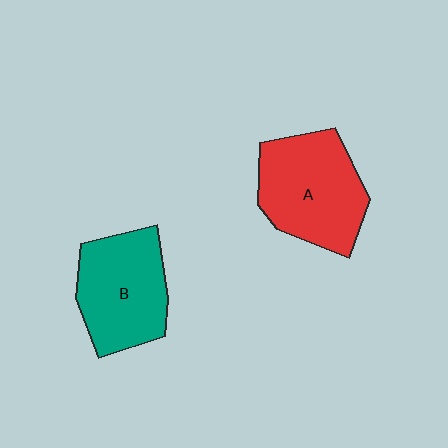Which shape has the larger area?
Shape A (red).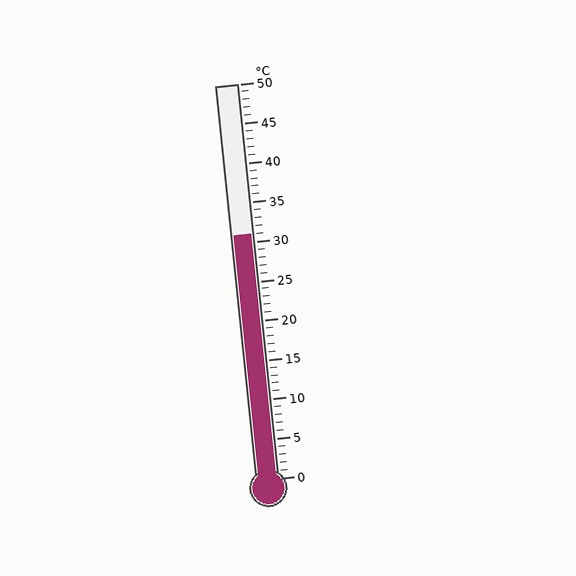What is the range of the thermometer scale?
The thermometer scale ranges from 0°C to 50°C.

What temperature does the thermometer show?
The thermometer shows approximately 31°C.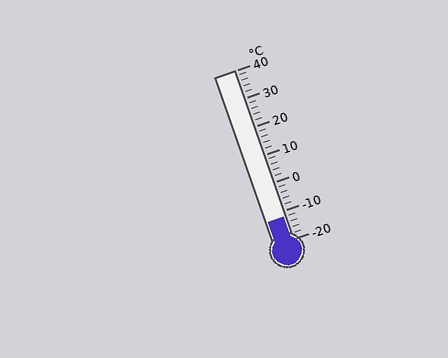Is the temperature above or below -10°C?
The temperature is below -10°C.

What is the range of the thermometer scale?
The thermometer scale ranges from -20°C to 40°C.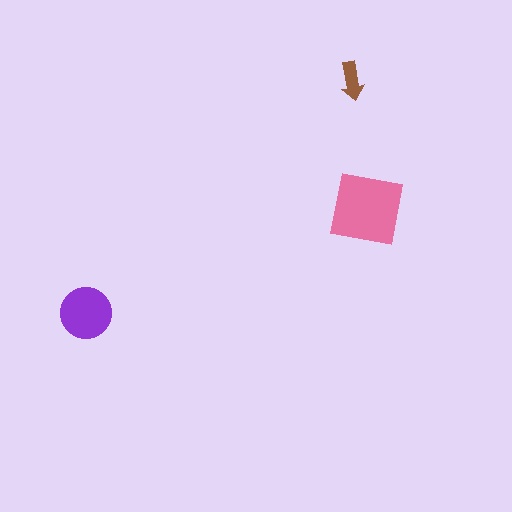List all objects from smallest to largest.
The brown arrow, the purple circle, the pink square.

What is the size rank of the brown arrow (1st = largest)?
3rd.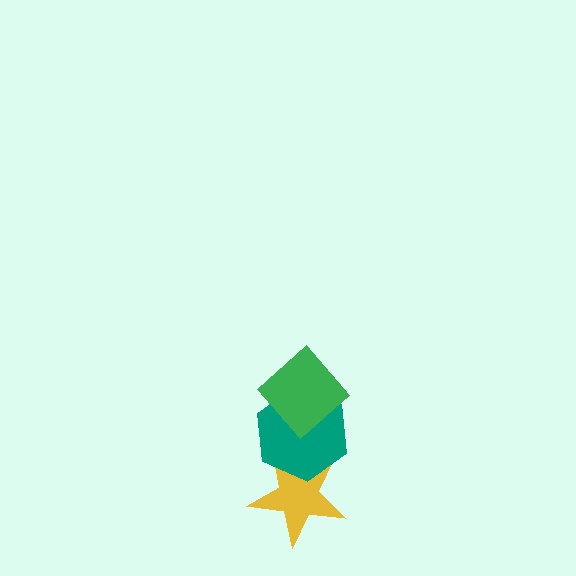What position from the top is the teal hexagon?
The teal hexagon is 2nd from the top.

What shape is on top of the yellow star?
The teal hexagon is on top of the yellow star.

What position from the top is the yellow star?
The yellow star is 3rd from the top.